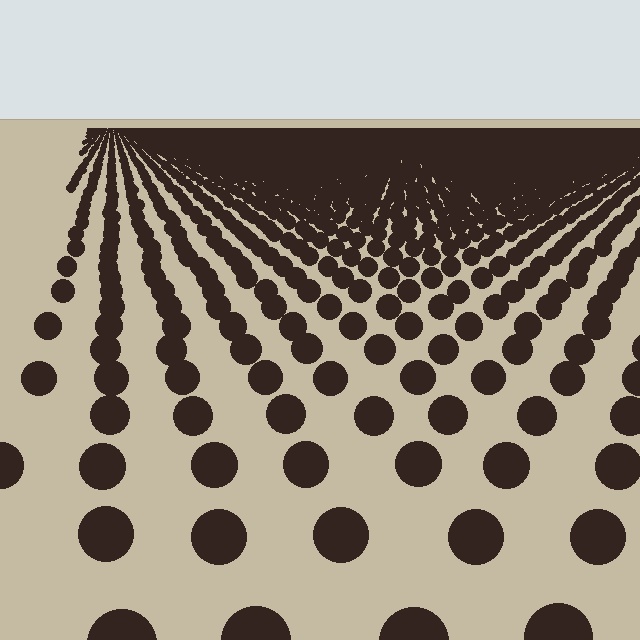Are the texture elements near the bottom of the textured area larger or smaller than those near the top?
Larger. Near the bottom, elements are closer to the viewer and appear at a bigger on-screen size.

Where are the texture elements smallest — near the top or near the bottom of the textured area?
Near the top.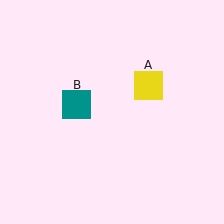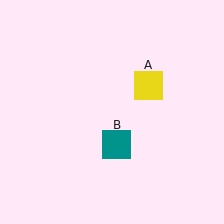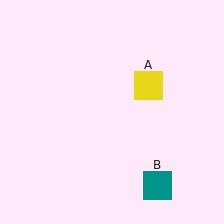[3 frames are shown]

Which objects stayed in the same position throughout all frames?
Yellow square (object A) remained stationary.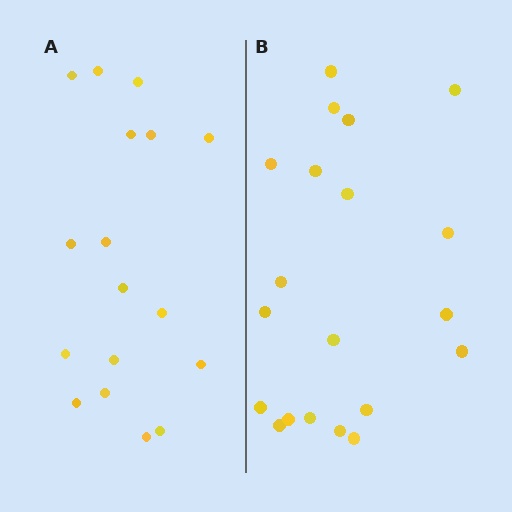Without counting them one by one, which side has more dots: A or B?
Region B (the right region) has more dots.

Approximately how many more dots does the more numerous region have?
Region B has just a few more — roughly 2 or 3 more dots than region A.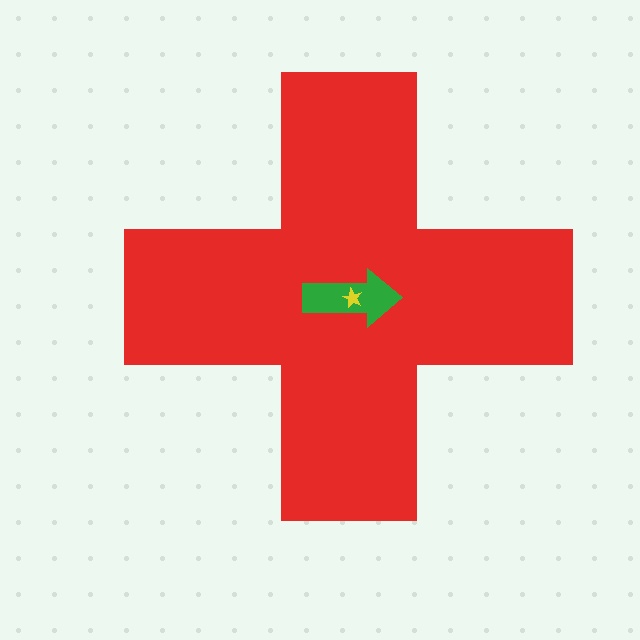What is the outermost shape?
The red cross.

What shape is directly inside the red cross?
The green arrow.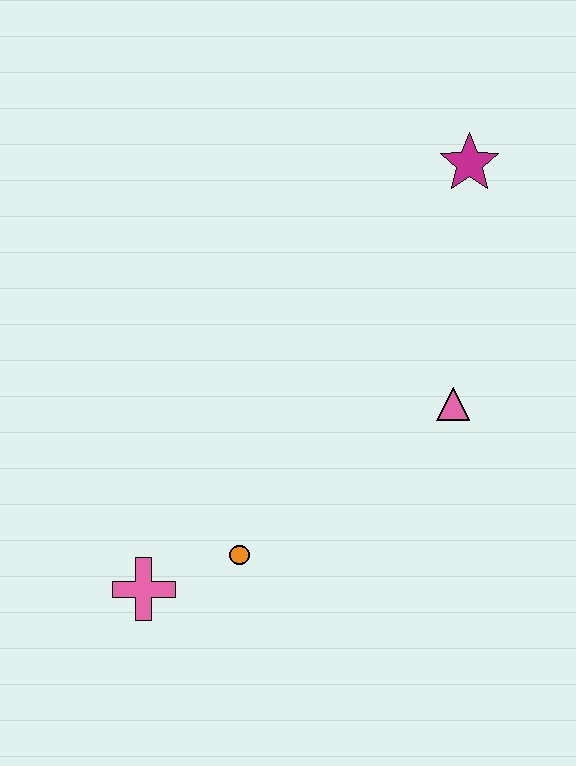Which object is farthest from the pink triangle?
The pink cross is farthest from the pink triangle.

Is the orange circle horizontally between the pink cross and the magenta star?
Yes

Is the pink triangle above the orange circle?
Yes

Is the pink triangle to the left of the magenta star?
Yes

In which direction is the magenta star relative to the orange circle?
The magenta star is above the orange circle.